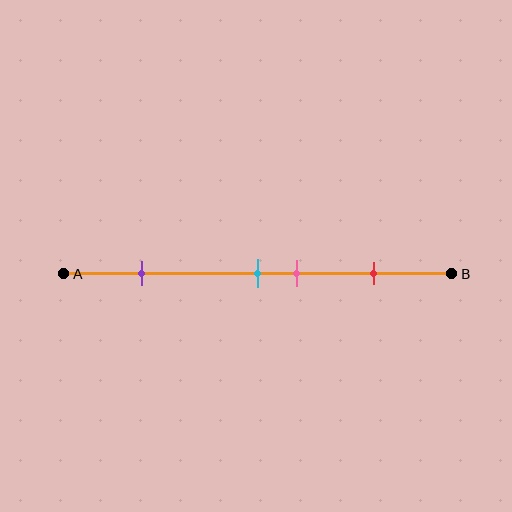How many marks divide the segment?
There are 4 marks dividing the segment.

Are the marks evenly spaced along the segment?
No, the marks are not evenly spaced.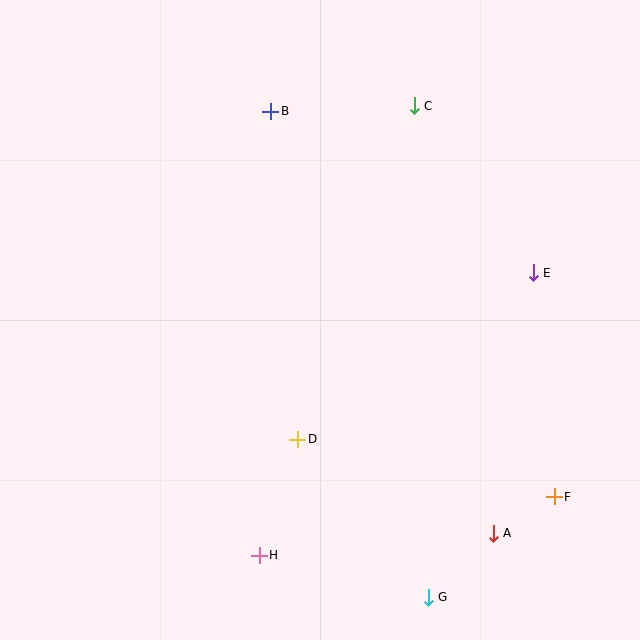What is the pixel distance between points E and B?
The distance between E and B is 308 pixels.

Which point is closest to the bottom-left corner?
Point H is closest to the bottom-left corner.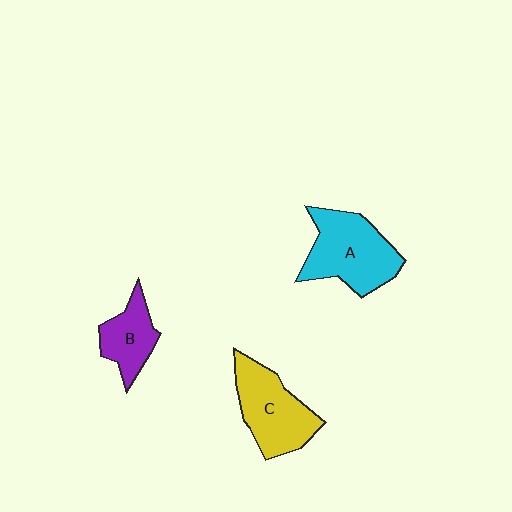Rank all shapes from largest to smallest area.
From largest to smallest: A (cyan), C (yellow), B (purple).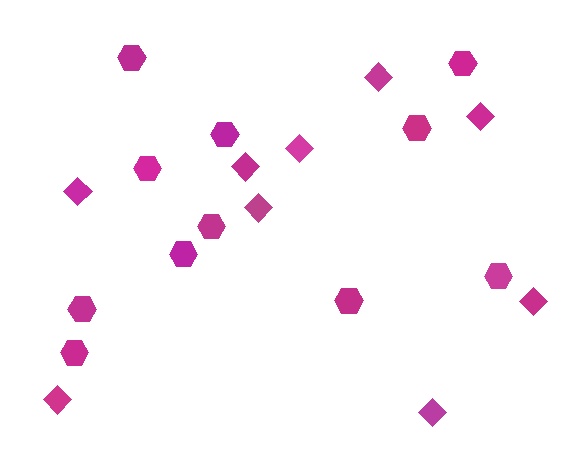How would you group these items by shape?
There are 2 groups: one group of diamonds (9) and one group of hexagons (11).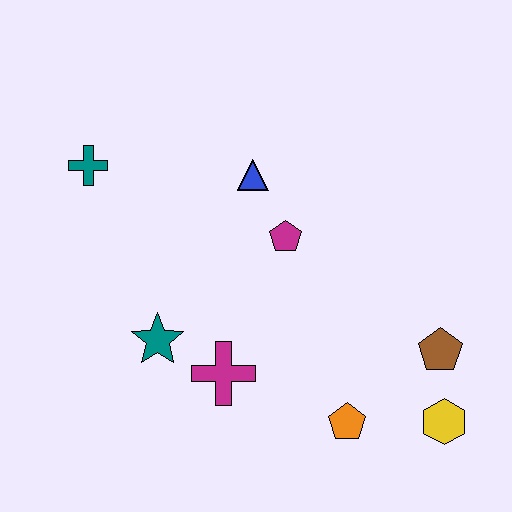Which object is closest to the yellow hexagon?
The brown pentagon is closest to the yellow hexagon.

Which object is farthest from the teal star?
The yellow hexagon is farthest from the teal star.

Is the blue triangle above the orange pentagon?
Yes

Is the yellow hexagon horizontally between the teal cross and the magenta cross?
No